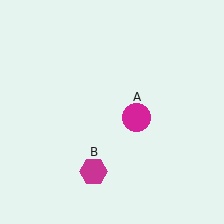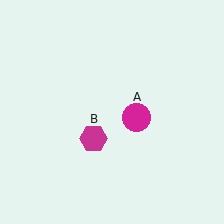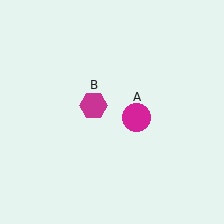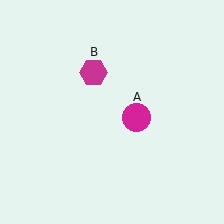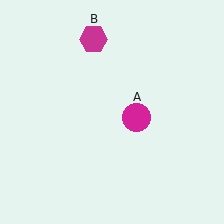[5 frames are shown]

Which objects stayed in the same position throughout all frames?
Magenta circle (object A) remained stationary.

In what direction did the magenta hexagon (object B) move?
The magenta hexagon (object B) moved up.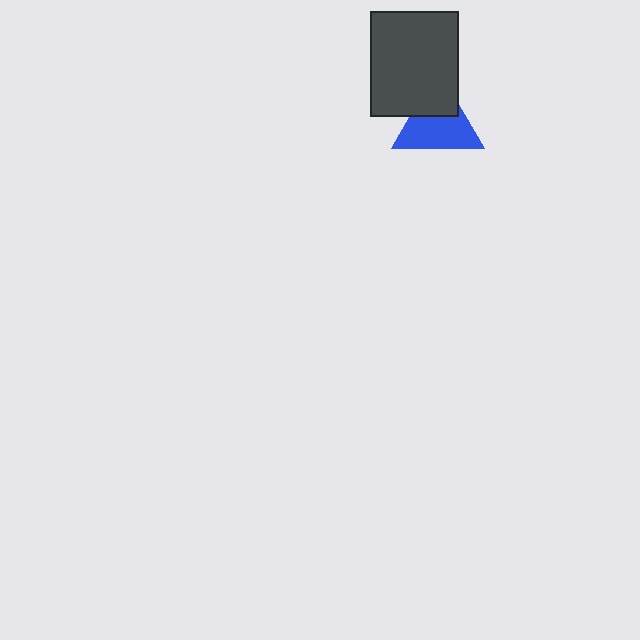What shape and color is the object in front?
The object in front is a dark gray rectangle.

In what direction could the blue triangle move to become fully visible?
The blue triangle could move down. That would shift it out from behind the dark gray rectangle entirely.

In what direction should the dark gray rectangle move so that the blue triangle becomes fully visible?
The dark gray rectangle should move up. That is the shortest direction to clear the overlap and leave the blue triangle fully visible.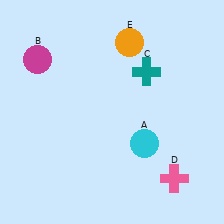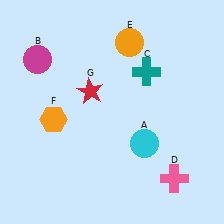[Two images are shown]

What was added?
An orange hexagon (F), a red star (G) were added in Image 2.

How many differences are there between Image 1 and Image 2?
There are 2 differences between the two images.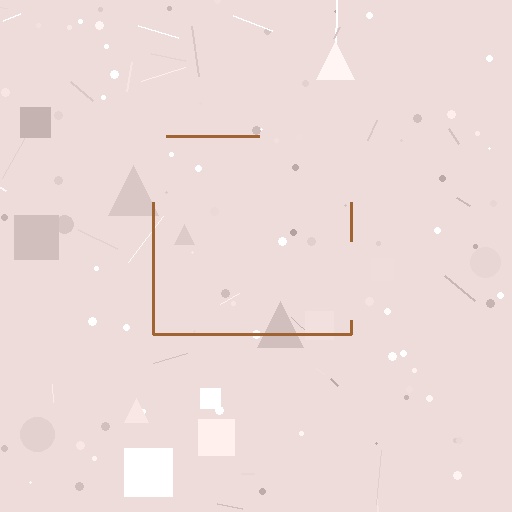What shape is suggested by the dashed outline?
The dashed outline suggests a square.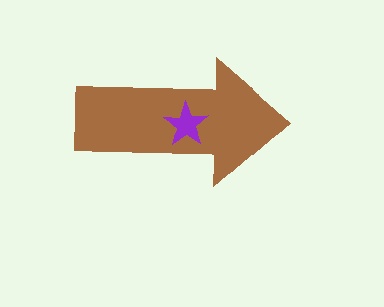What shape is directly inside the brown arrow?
The purple star.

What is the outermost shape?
The brown arrow.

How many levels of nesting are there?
2.